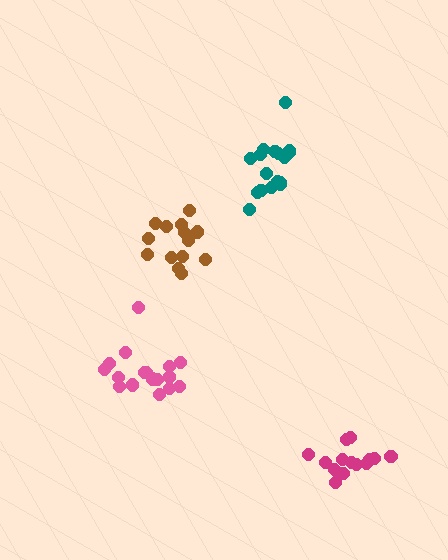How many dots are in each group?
Group 1: 14 dots, Group 2: 14 dots, Group 3: 17 dots, Group 4: 17 dots (62 total).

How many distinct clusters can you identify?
There are 4 distinct clusters.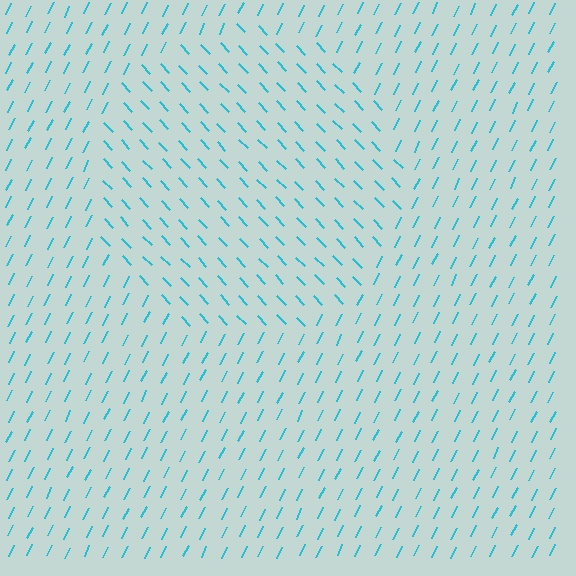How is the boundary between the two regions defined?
The boundary is defined purely by a change in line orientation (approximately 69 degrees difference). All lines are the same color and thickness.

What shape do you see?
I see a circle.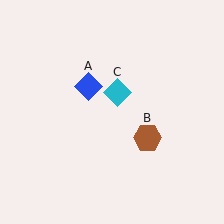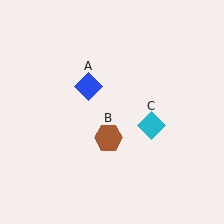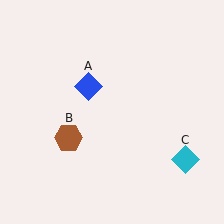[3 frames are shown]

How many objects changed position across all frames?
2 objects changed position: brown hexagon (object B), cyan diamond (object C).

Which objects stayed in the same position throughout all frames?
Blue diamond (object A) remained stationary.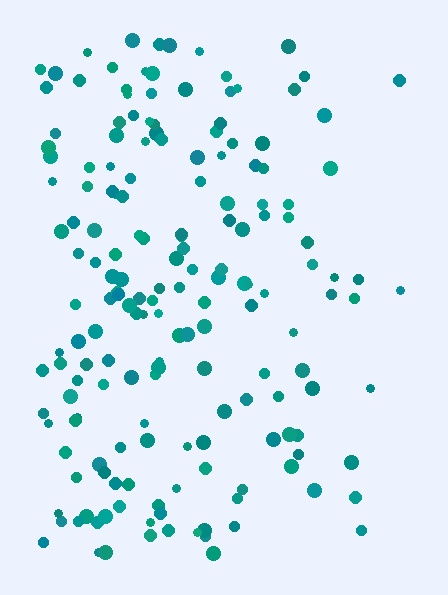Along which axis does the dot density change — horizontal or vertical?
Horizontal.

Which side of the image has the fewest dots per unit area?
The right.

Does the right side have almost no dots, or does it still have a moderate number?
Still a moderate number, just noticeably fewer than the left.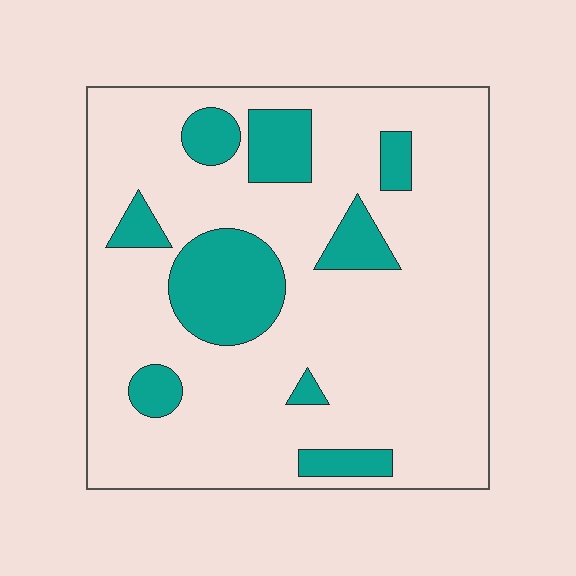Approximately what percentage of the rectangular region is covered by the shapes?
Approximately 20%.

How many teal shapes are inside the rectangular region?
9.